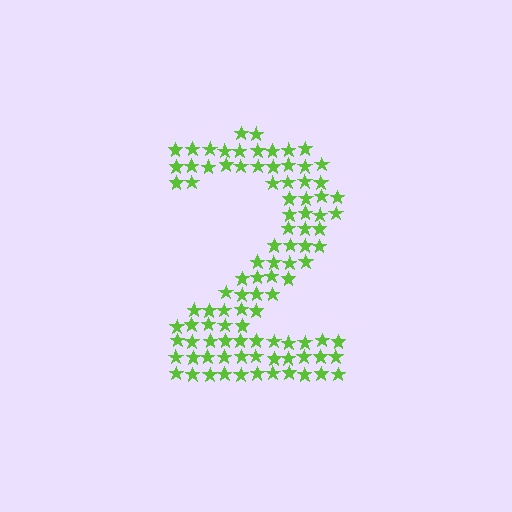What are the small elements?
The small elements are stars.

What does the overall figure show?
The overall figure shows the digit 2.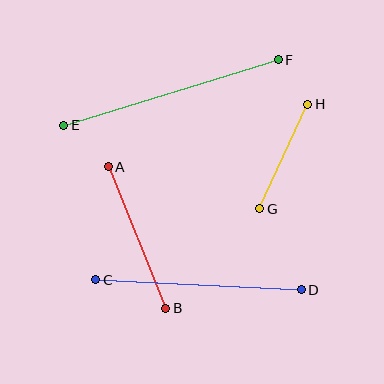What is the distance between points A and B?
The distance is approximately 153 pixels.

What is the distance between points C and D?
The distance is approximately 206 pixels.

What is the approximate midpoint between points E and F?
The midpoint is at approximately (171, 92) pixels.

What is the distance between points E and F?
The distance is approximately 224 pixels.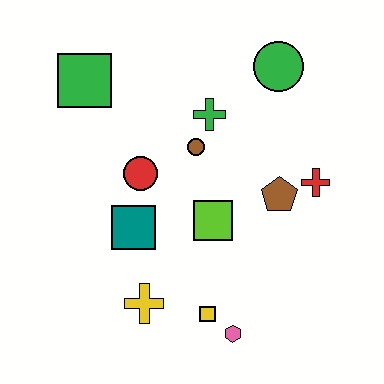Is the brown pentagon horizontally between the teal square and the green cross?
No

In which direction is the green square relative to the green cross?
The green square is to the left of the green cross.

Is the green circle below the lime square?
No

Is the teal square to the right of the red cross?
No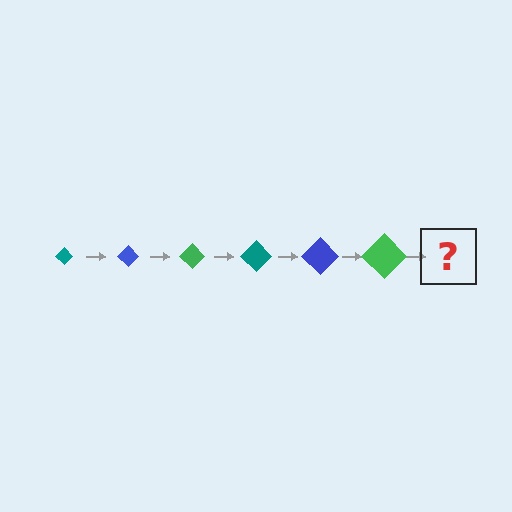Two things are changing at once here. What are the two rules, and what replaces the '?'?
The two rules are that the diamond grows larger each step and the color cycles through teal, blue, and green. The '?' should be a teal diamond, larger than the previous one.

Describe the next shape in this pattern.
It should be a teal diamond, larger than the previous one.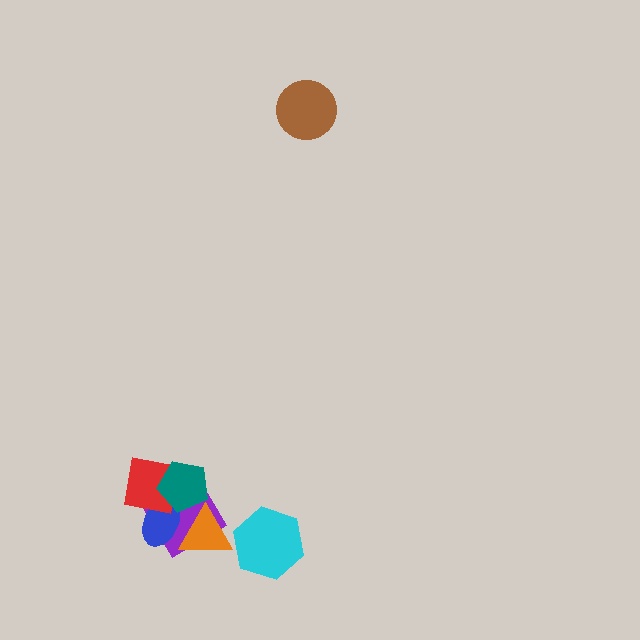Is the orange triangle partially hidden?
No, no other shape covers it.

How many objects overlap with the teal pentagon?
3 objects overlap with the teal pentagon.